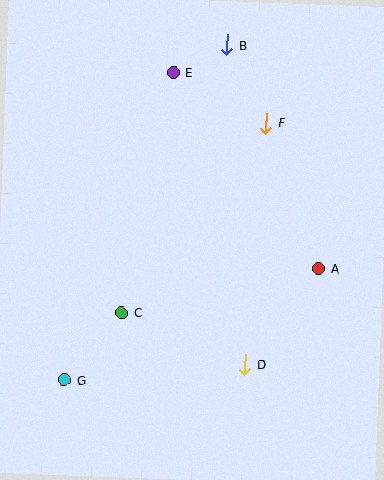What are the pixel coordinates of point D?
Point D is at (245, 364).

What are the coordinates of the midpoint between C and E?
The midpoint between C and E is at (148, 193).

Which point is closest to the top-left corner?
Point E is closest to the top-left corner.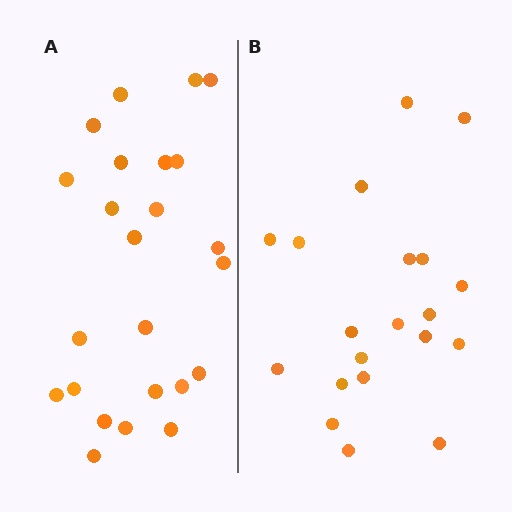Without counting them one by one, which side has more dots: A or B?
Region A (the left region) has more dots.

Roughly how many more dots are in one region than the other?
Region A has about 4 more dots than region B.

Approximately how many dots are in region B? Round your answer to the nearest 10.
About 20 dots.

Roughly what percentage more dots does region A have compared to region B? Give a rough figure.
About 20% more.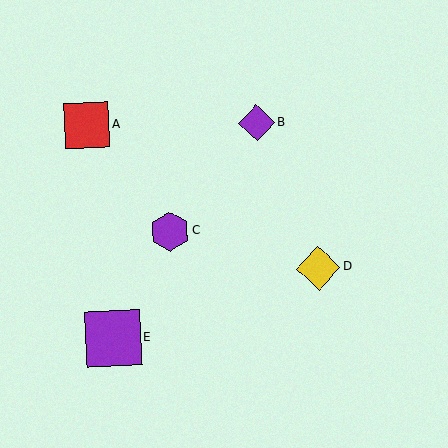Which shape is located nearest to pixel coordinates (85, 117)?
The red square (labeled A) at (87, 125) is nearest to that location.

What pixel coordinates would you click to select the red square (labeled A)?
Click at (87, 125) to select the red square A.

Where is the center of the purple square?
The center of the purple square is at (113, 338).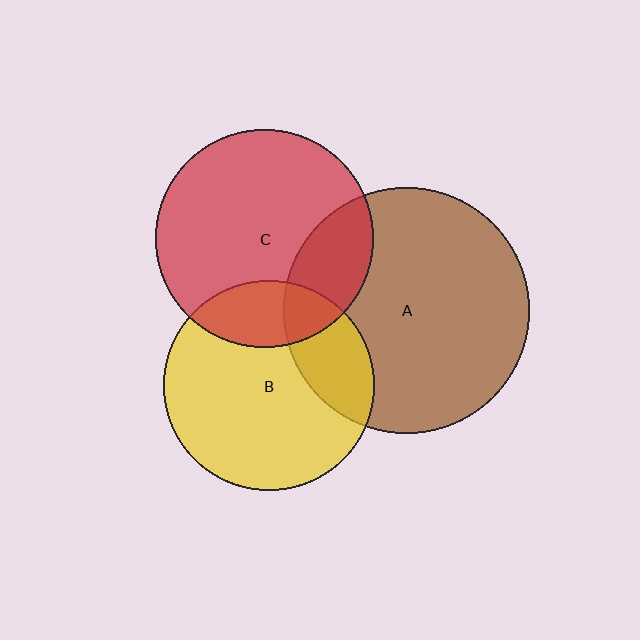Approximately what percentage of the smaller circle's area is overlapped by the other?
Approximately 25%.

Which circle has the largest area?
Circle A (brown).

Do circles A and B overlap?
Yes.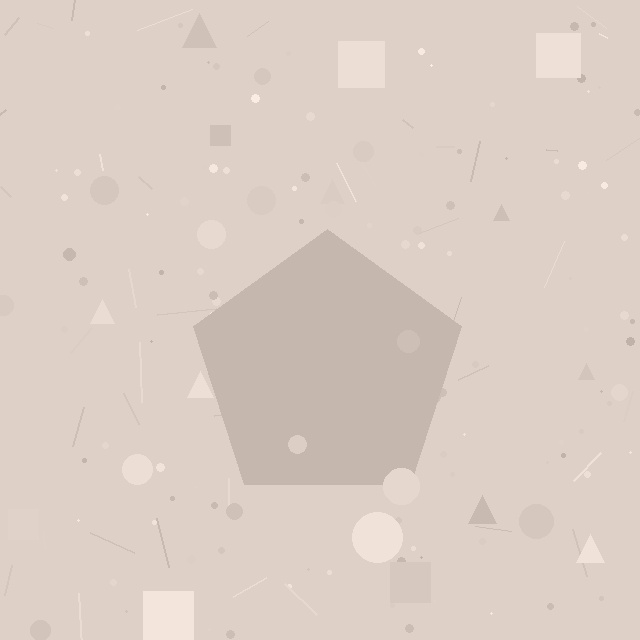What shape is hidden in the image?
A pentagon is hidden in the image.